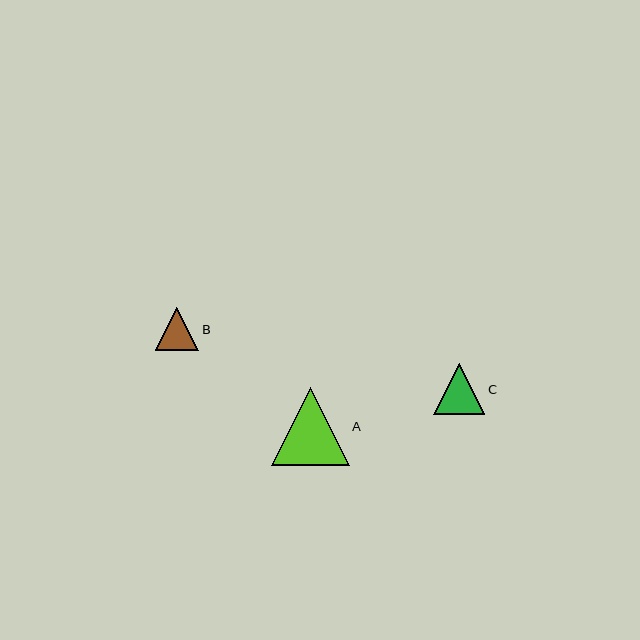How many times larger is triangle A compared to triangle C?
Triangle A is approximately 1.5 times the size of triangle C.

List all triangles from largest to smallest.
From largest to smallest: A, C, B.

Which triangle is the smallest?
Triangle B is the smallest with a size of approximately 44 pixels.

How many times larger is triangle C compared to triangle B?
Triangle C is approximately 1.2 times the size of triangle B.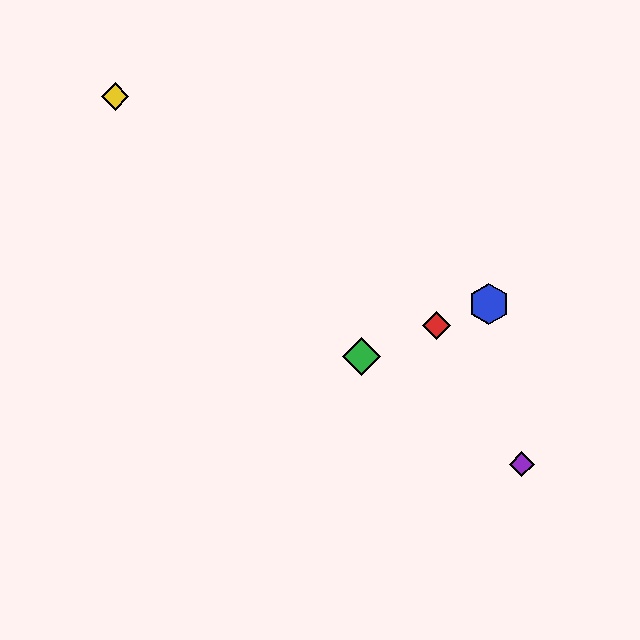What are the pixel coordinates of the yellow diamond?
The yellow diamond is at (115, 96).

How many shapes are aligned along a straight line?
3 shapes (the red diamond, the blue hexagon, the green diamond) are aligned along a straight line.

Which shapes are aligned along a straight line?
The red diamond, the blue hexagon, the green diamond are aligned along a straight line.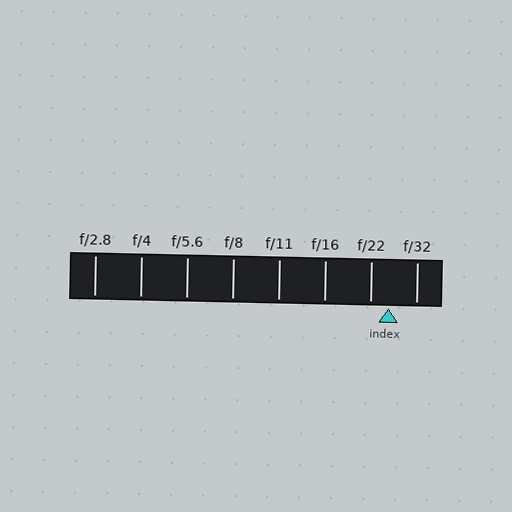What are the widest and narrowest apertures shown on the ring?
The widest aperture shown is f/2.8 and the narrowest is f/32.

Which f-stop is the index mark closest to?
The index mark is closest to f/22.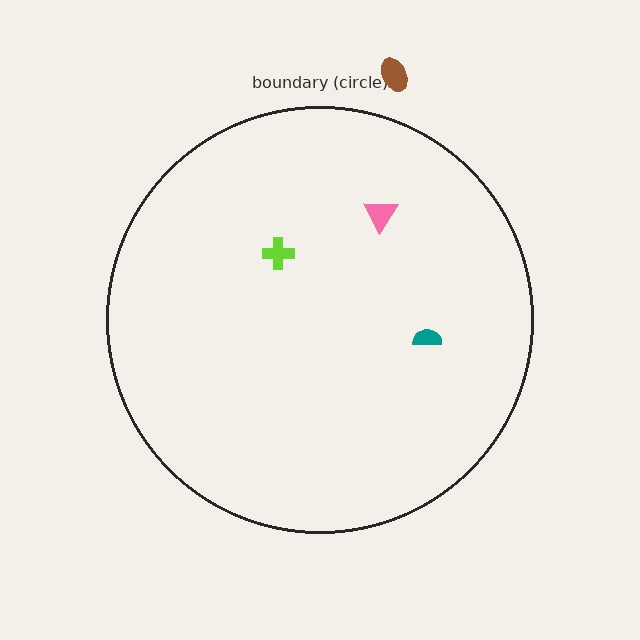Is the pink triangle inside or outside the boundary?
Inside.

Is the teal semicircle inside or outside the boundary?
Inside.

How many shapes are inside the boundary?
3 inside, 1 outside.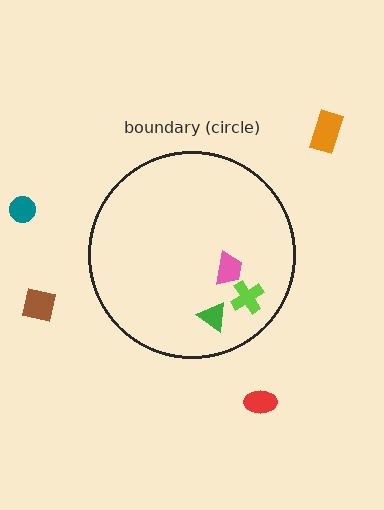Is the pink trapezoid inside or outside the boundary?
Inside.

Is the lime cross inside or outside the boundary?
Inside.